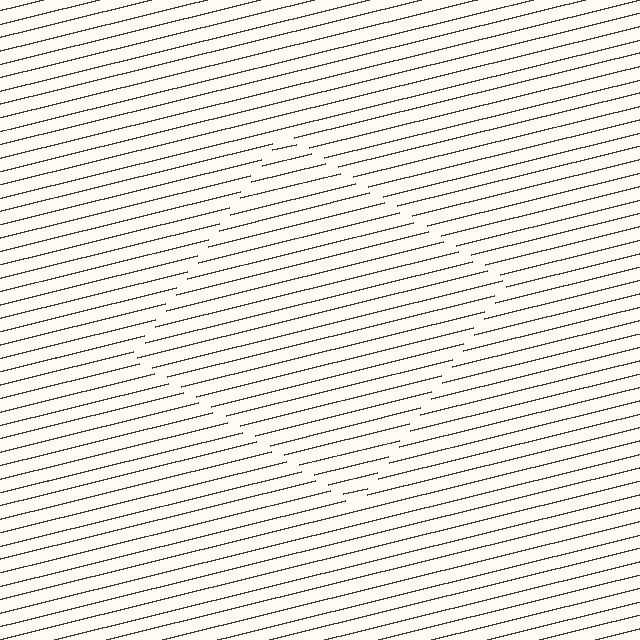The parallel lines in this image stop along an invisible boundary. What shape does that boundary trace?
An illusory square. The interior of the shape contains the same grating, shifted by half a period — the contour is defined by the phase discontinuity where line-ends from the inner and outer gratings abut.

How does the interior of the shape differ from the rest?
The interior of the shape contains the same grating, shifted by half a period — the contour is defined by the phase discontinuity where line-ends from the inner and outer gratings abut.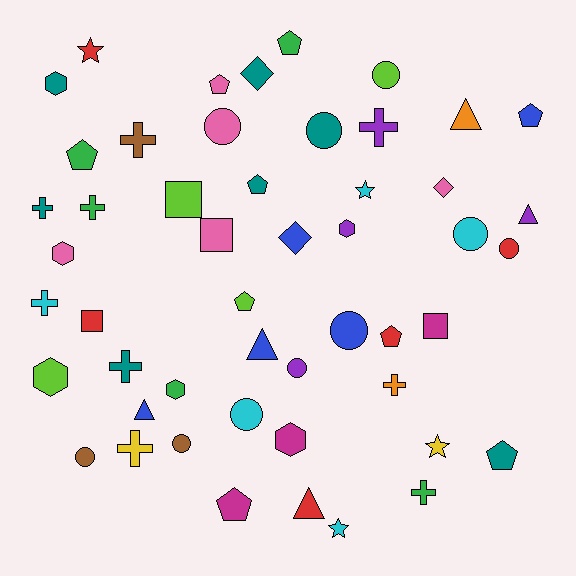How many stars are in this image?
There are 4 stars.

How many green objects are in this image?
There are 5 green objects.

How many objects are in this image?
There are 50 objects.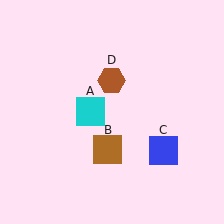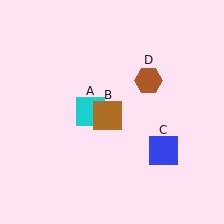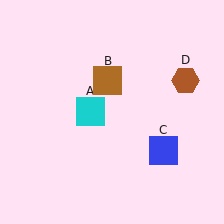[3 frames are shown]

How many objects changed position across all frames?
2 objects changed position: brown square (object B), brown hexagon (object D).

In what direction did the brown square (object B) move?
The brown square (object B) moved up.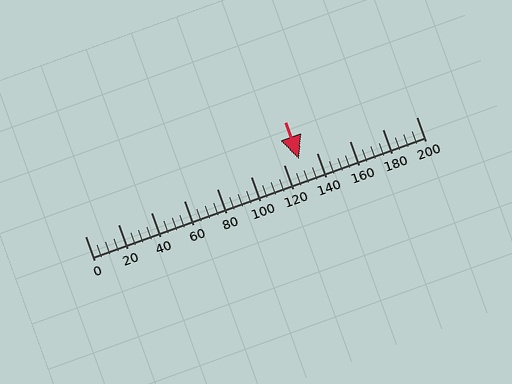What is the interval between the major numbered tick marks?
The major tick marks are spaced 20 units apart.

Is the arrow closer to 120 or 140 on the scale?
The arrow is closer to 120.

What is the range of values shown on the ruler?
The ruler shows values from 0 to 200.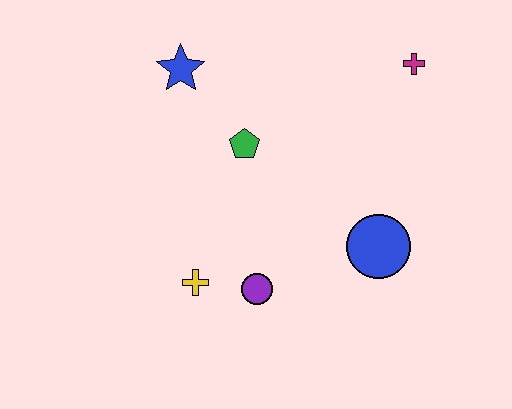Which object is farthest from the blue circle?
The blue star is farthest from the blue circle.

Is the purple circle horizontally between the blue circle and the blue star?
Yes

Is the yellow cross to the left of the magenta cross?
Yes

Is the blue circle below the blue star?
Yes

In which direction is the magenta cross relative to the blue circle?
The magenta cross is above the blue circle.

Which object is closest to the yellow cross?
The purple circle is closest to the yellow cross.